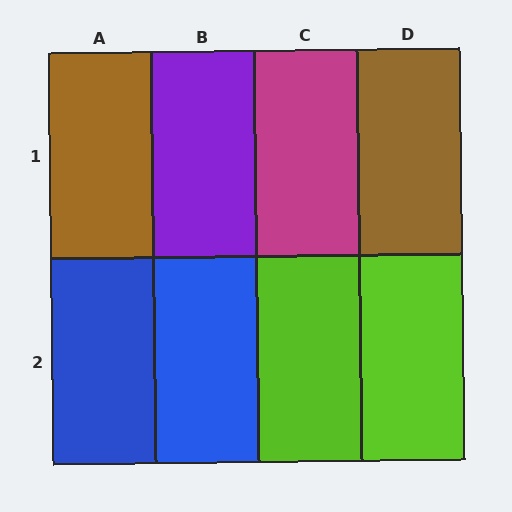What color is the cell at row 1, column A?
Brown.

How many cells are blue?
2 cells are blue.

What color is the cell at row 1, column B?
Purple.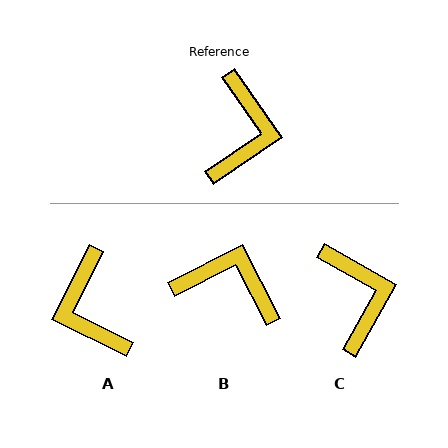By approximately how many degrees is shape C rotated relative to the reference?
Approximately 26 degrees counter-clockwise.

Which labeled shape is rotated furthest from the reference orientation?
A, about 151 degrees away.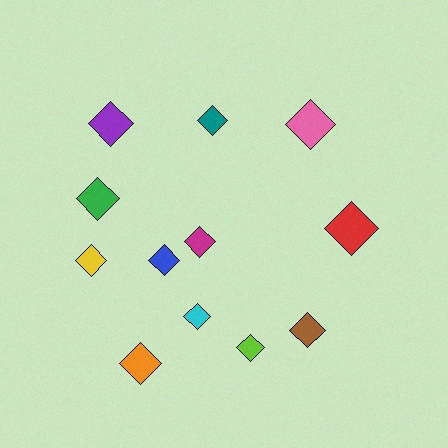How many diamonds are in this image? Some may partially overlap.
There are 12 diamonds.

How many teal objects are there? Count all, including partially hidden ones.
There is 1 teal object.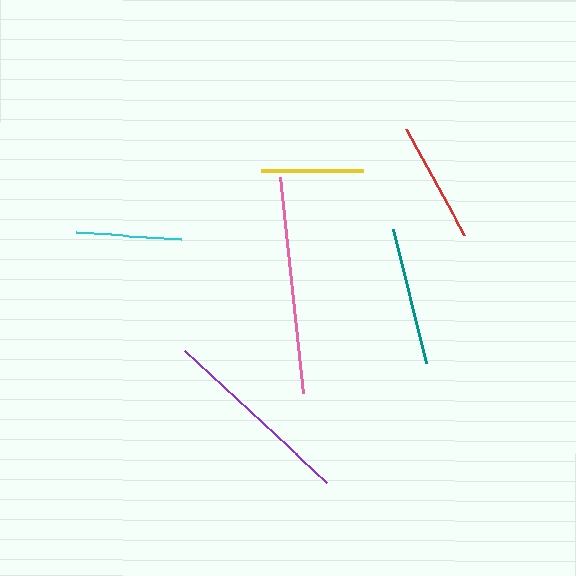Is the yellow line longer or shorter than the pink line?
The pink line is longer than the yellow line.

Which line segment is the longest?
The pink line is the longest at approximately 218 pixels.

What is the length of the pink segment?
The pink segment is approximately 218 pixels long.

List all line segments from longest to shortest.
From longest to shortest: pink, purple, teal, red, cyan, yellow.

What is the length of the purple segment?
The purple segment is approximately 195 pixels long.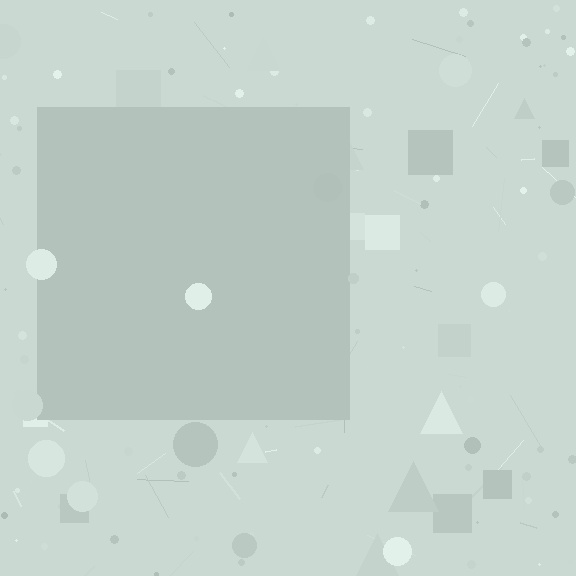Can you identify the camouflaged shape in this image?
The camouflaged shape is a square.